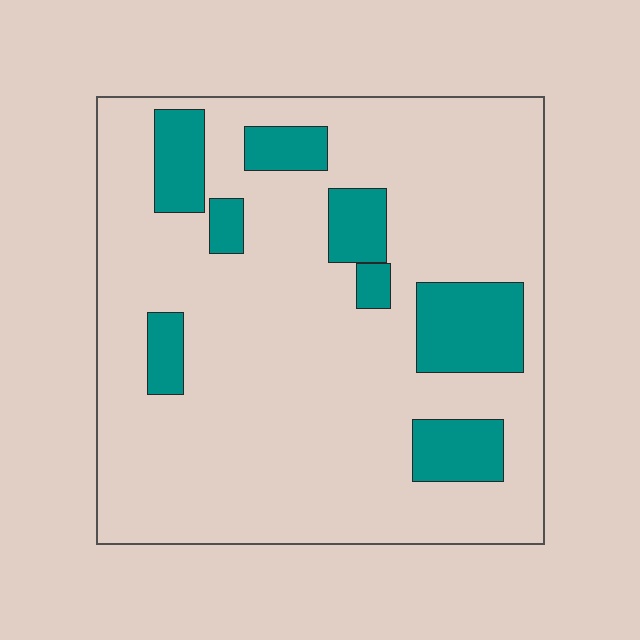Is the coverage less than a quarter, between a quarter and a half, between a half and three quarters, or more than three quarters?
Less than a quarter.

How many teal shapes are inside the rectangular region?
8.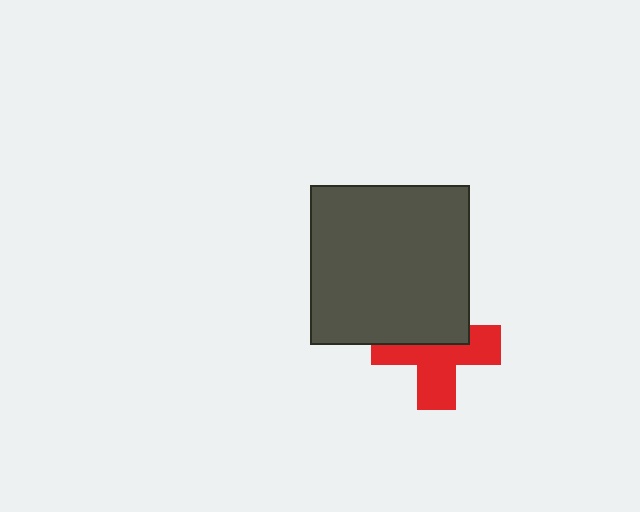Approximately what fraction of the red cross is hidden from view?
Roughly 43% of the red cross is hidden behind the dark gray square.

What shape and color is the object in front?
The object in front is a dark gray square.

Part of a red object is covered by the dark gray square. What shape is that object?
It is a cross.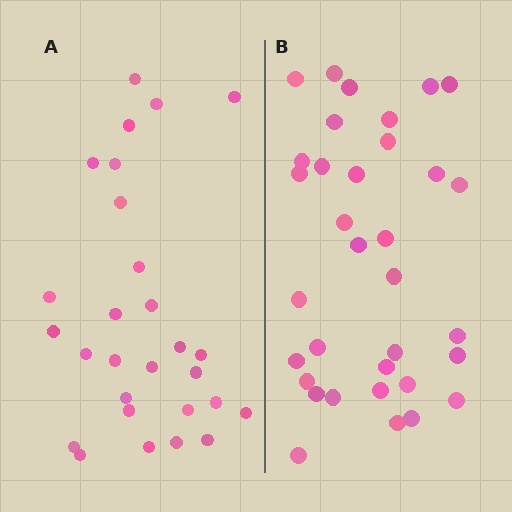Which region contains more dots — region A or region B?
Region B (the right region) has more dots.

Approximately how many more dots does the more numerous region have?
Region B has about 6 more dots than region A.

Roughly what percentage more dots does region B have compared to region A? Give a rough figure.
About 20% more.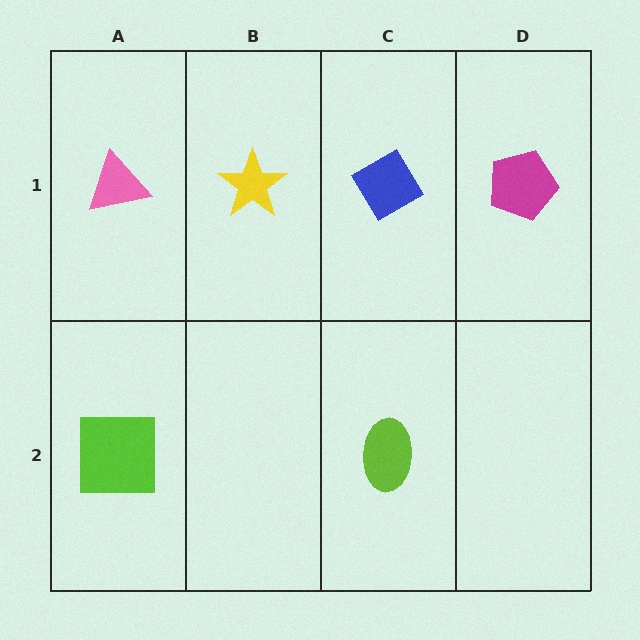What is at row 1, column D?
A magenta pentagon.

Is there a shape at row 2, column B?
No, that cell is empty.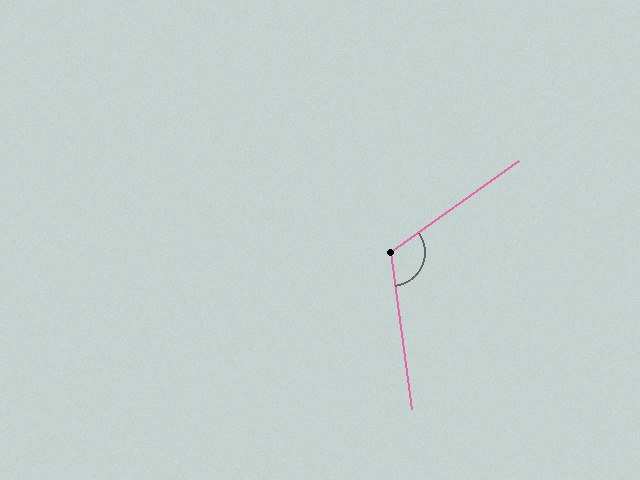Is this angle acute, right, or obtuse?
It is obtuse.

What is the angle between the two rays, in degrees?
Approximately 118 degrees.